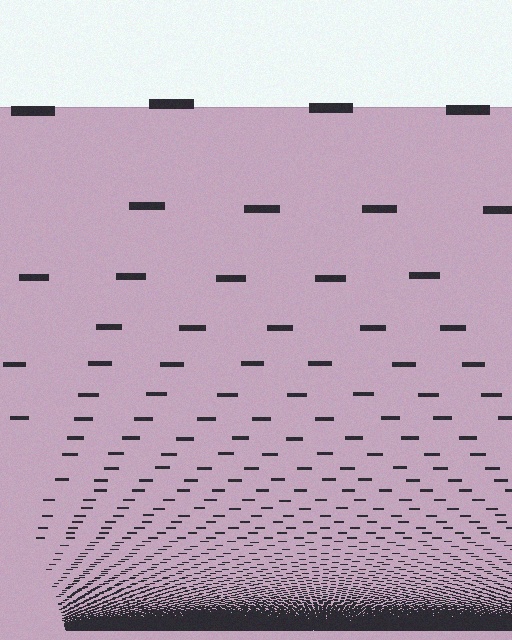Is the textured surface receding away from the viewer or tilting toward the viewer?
The surface appears to tilt toward the viewer. Texture elements get larger and sparser toward the top.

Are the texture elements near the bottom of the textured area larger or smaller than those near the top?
Smaller. The gradient is inverted — elements near the bottom are smaller and denser.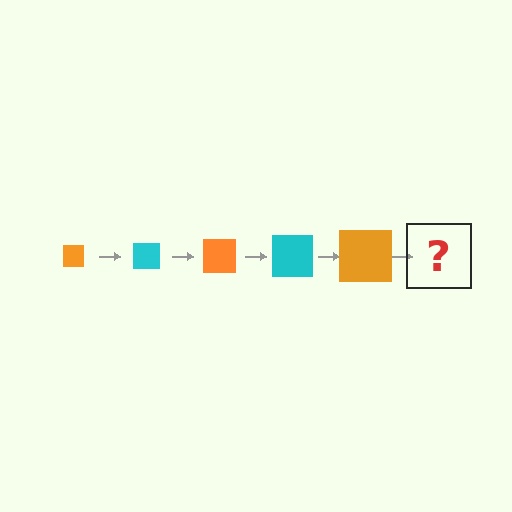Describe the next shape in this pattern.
It should be a cyan square, larger than the previous one.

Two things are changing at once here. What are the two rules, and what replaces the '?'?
The two rules are that the square grows larger each step and the color cycles through orange and cyan. The '?' should be a cyan square, larger than the previous one.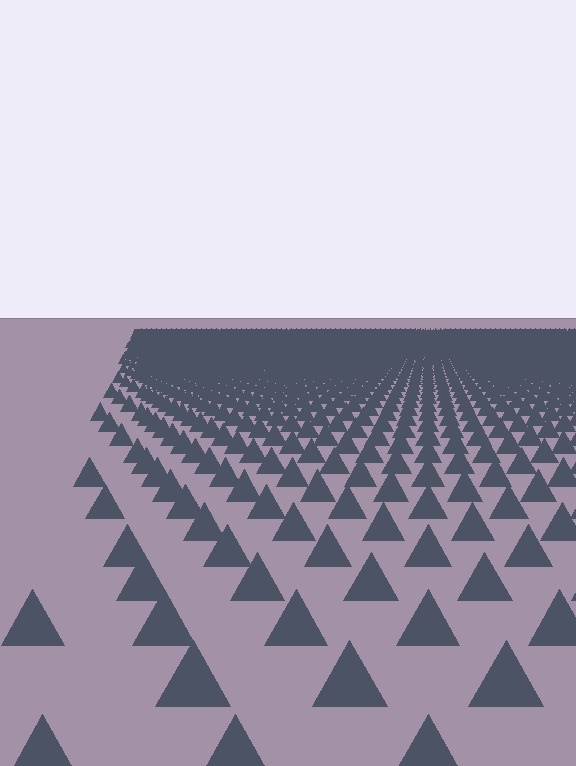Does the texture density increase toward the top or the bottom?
Density increases toward the top.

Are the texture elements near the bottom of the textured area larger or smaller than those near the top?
Larger. Near the bottom, elements are closer to the viewer and appear at a bigger on-screen size.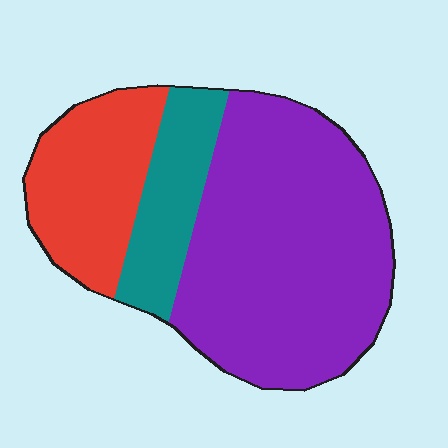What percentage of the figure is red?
Red takes up about one quarter (1/4) of the figure.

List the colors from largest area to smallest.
From largest to smallest: purple, red, teal.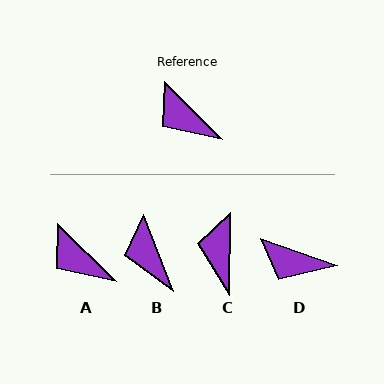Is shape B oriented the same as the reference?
No, it is off by about 24 degrees.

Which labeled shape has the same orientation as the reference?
A.